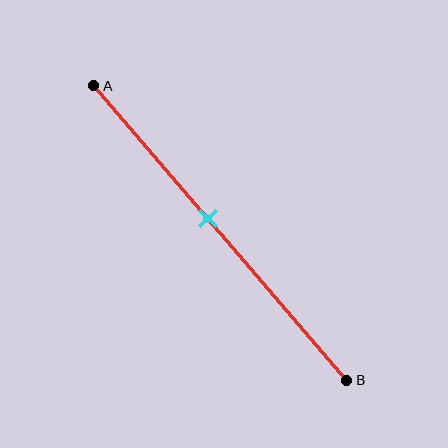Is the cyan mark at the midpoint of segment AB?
No, the mark is at about 45% from A, not at the 50% midpoint.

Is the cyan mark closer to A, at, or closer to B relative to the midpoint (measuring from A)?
The cyan mark is closer to point A than the midpoint of segment AB.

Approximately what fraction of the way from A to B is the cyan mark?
The cyan mark is approximately 45% of the way from A to B.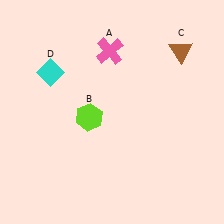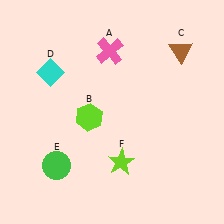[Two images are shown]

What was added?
A green circle (E), a lime star (F) were added in Image 2.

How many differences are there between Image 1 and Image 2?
There are 2 differences between the two images.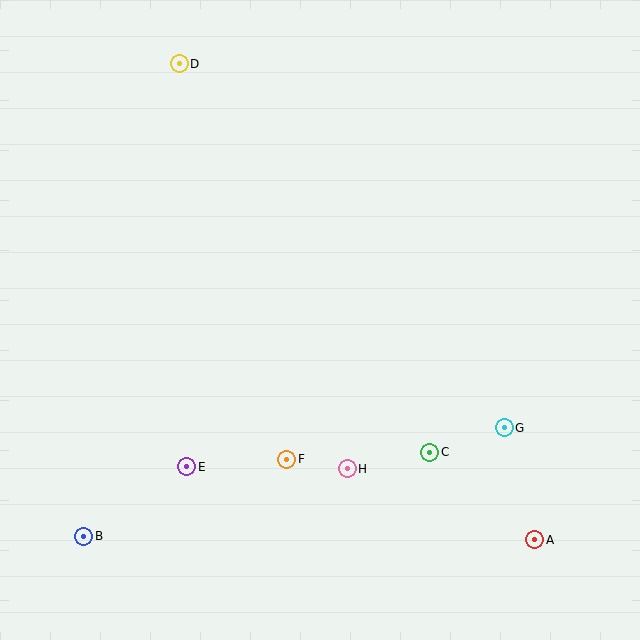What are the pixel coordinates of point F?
Point F is at (287, 459).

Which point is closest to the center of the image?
Point F at (287, 459) is closest to the center.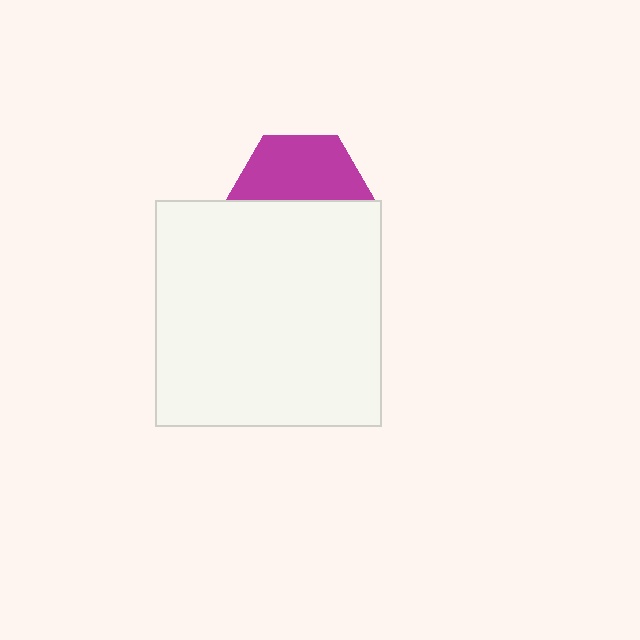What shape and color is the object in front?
The object in front is a white square.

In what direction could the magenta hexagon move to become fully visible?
The magenta hexagon could move up. That would shift it out from behind the white square entirely.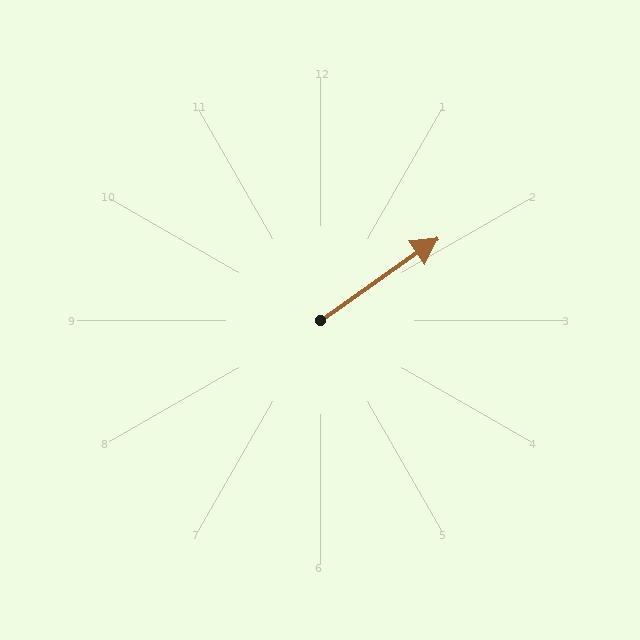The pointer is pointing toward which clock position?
Roughly 2 o'clock.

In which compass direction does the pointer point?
Northeast.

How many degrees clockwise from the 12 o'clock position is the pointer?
Approximately 55 degrees.